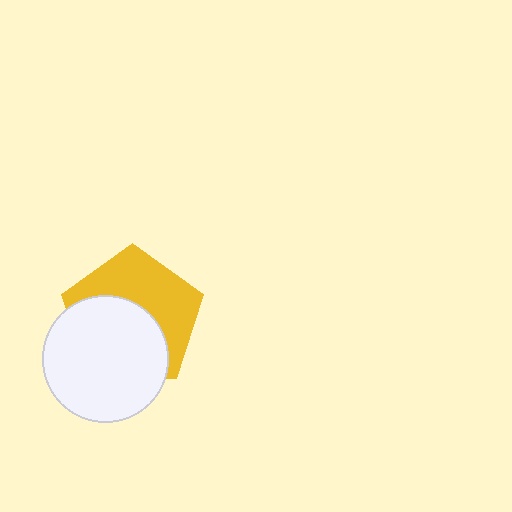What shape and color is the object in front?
The object in front is a white circle.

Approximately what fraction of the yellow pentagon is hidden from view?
Roughly 51% of the yellow pentagon is hidden behind the white circle.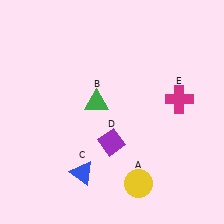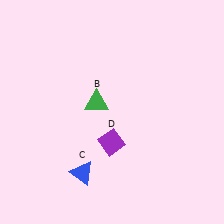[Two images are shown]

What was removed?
The yellow circle (A), the magenta cross (E) were removed in Image 2.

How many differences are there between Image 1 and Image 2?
There are 2 differences between the two images.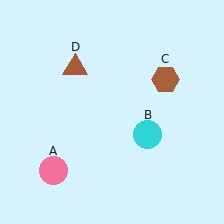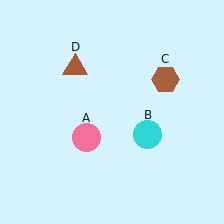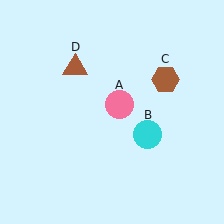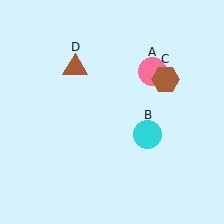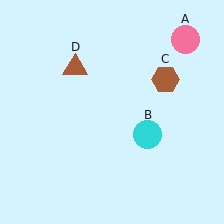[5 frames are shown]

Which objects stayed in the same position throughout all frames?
Cyan circle (object B) and brown hexagon (object C) and brown triangle (object D) remained stationary.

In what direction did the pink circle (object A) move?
The pink circle (object A) moved up and to the right.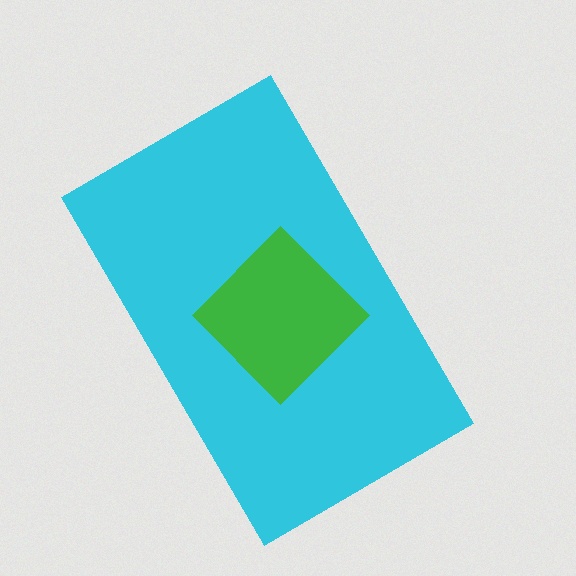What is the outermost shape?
The cyan rectangle.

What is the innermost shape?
The green diamond.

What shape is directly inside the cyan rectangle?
The green diamond.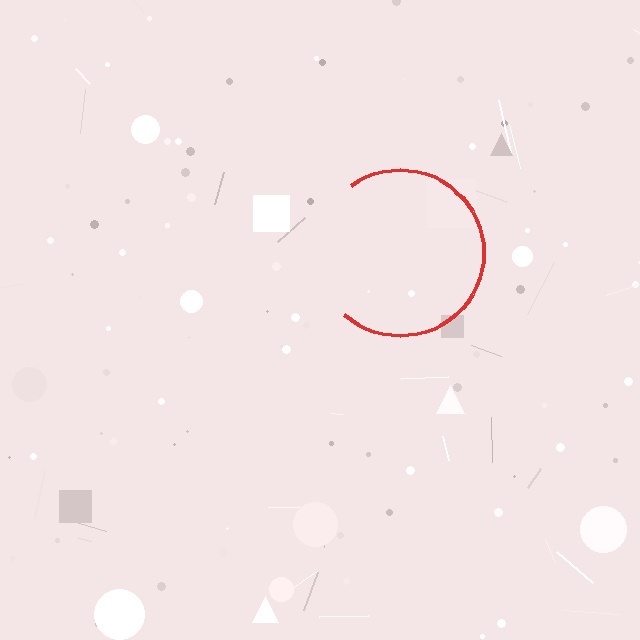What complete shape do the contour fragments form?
The contour fragments form a circle.